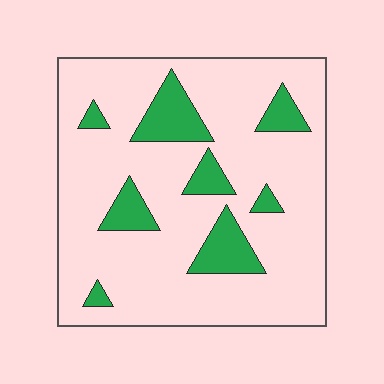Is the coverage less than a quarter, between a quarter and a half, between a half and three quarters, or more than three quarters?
Less than a quarter.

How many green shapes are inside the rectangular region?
8.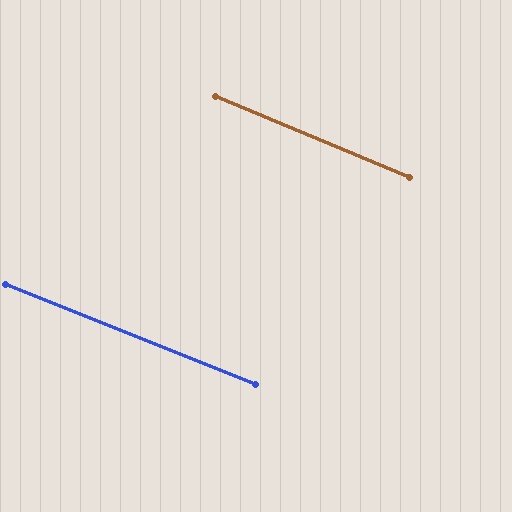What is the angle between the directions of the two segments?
Approximately 1 degree.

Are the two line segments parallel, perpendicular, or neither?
Parallel — their directions differ by only 1.1°.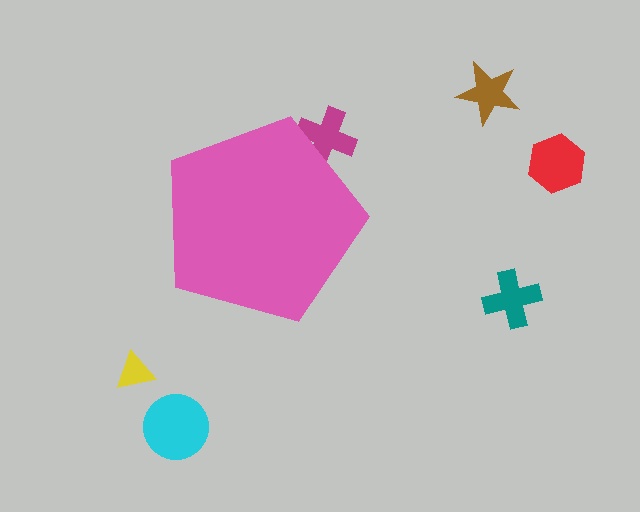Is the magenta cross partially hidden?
Yes, the magenta cross is partially hidden behind the pink pentagon.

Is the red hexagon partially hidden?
No, the red hexagon is fully visible.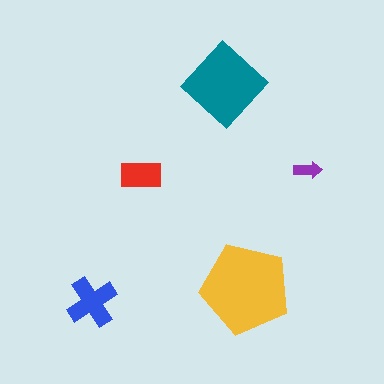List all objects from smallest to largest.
The purple arrow, the red rectangle, the blue cross, the teal diamond, the yellow pentagon.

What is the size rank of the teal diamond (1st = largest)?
2nd.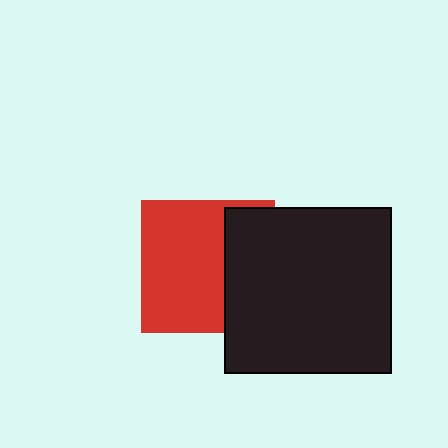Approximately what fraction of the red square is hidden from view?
Roughly 36% of the red square is hidden behind the black square.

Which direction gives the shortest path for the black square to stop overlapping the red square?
Moving right gives the shortest separation.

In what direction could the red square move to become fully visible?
The red square could move left. That would shift it out from behind the black square entirely.